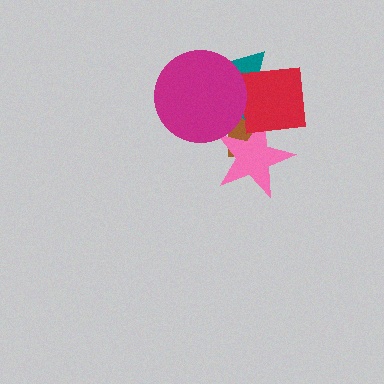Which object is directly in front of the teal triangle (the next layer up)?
The red square is directly in front of the teal triangle.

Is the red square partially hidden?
Yes, it is partially covered by another shape.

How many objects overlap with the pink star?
2 objects overlap with the pink star.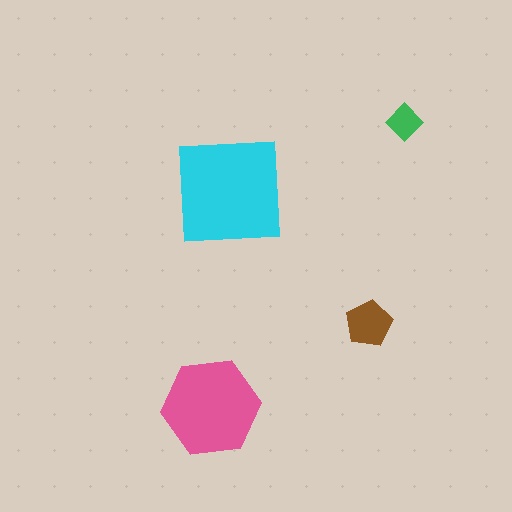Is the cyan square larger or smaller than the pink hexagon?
Larger.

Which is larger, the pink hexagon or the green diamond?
The pink hexagon.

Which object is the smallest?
The green diamond.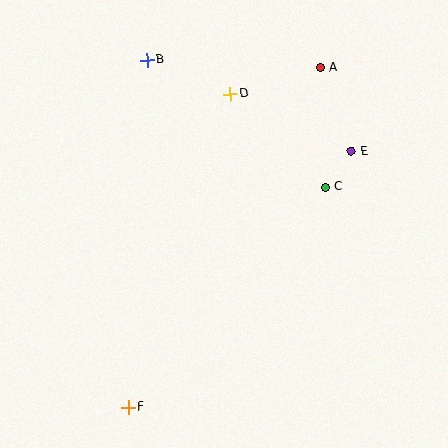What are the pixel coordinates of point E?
Point E is at (351, 151).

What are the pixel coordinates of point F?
Point F is at (128, 407).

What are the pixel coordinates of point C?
Point C is at (326, 187).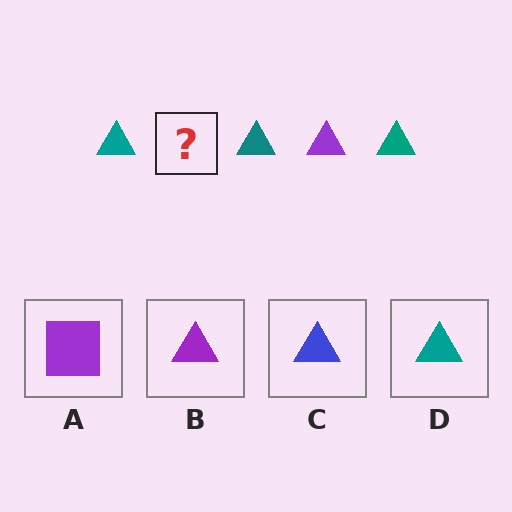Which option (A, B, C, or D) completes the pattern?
B.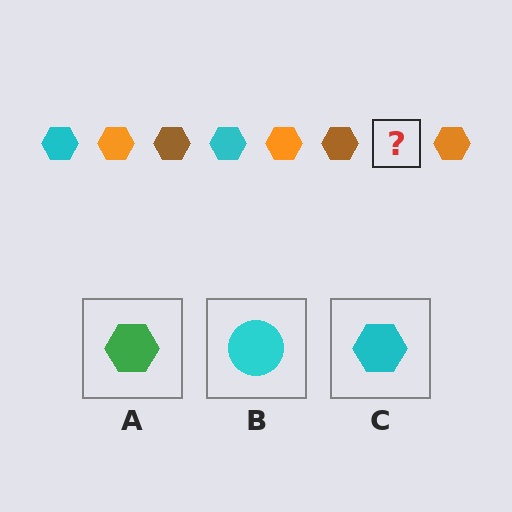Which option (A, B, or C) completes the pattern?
C.